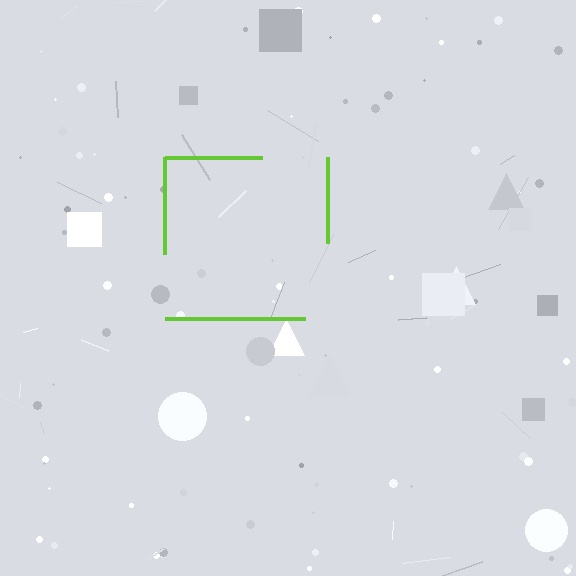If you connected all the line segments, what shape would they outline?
They would outline a square.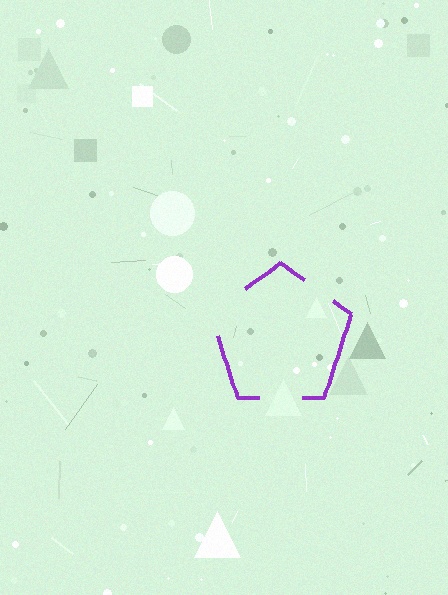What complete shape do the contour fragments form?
The contour fragments form a pentagon.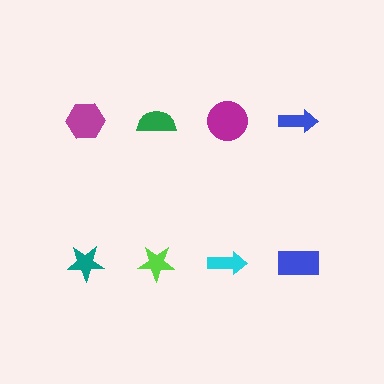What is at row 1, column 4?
A blue arrow.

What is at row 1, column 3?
A magenta circle.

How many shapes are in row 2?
4 shapes.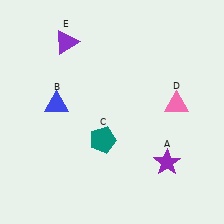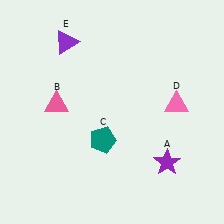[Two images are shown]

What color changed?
The triangle (B) changed from blue in Image 1 to pink in Image 2.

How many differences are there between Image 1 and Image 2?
There is 1 difference between the two images.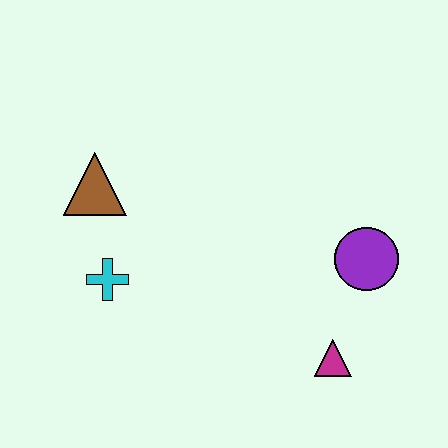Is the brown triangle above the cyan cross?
Yes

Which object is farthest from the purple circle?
The brown triangle is farthest from the purple circle.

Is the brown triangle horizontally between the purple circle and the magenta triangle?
No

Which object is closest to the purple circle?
The magenta triangle is closest to the purple circle.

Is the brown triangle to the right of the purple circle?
No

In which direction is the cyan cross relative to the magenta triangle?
The cyan cross is to the left of the magenta triangle.